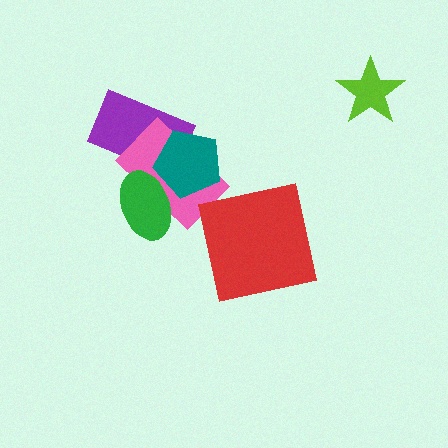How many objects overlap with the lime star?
0 objects overlap with the lime star.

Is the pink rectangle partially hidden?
Yes, it is partially covered by another shape.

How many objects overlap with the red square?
0 objects overlap with the red square.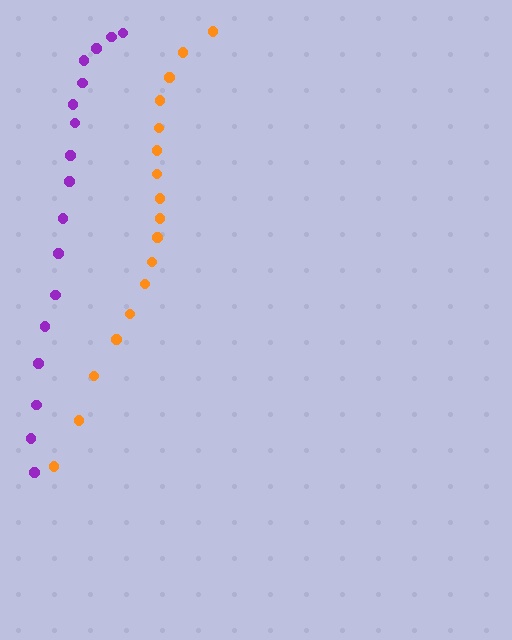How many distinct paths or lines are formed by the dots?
There are 2 distinct paths.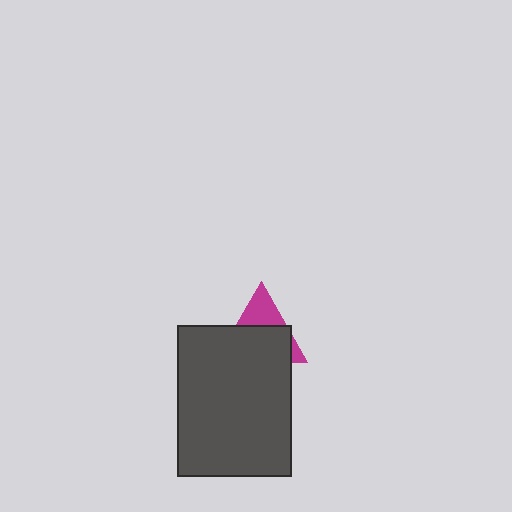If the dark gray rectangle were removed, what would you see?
You would see the complete magenta triangle.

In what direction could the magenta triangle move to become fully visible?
The magenta triangle could move up. That would shift it out from behind the dark gray rectangle entirely.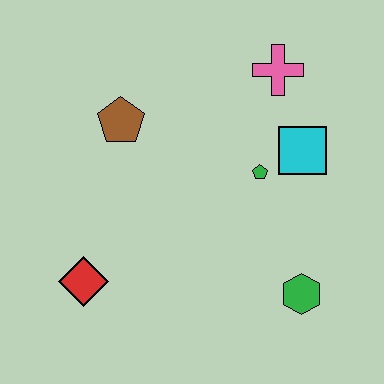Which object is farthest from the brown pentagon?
The green hexagon is farthest from the brown pentagon.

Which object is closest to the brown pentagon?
The green pentagon is closest to the brown pentagon.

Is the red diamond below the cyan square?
Yes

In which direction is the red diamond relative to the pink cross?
The red diamond is below the pink cross.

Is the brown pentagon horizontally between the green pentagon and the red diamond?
Yes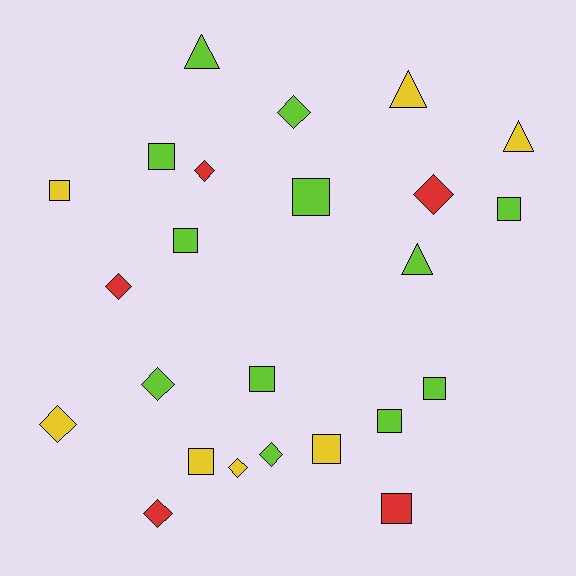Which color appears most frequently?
Lime, with 12 objects.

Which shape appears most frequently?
Square, with 11 objects.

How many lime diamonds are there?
There are 3 lime diamonds.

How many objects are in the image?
There are 24 objects.